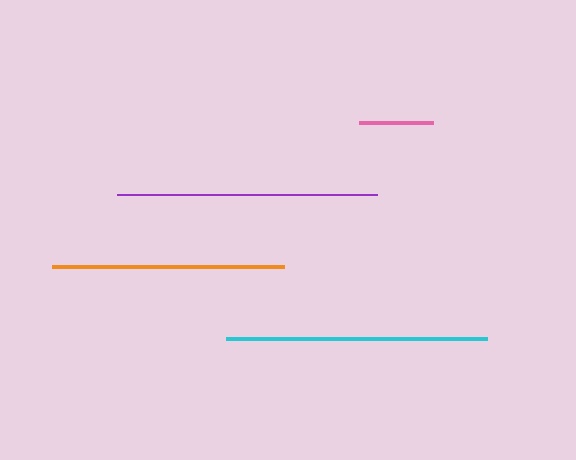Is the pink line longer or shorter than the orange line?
The orange line is longer than the pink line.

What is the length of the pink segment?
The pink segment is approximately 74 pixels long.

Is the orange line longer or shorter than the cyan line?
The cyan line is longer than the orange line.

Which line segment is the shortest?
The pink line is the shortest at approximately 74 pixels.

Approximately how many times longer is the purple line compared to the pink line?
The purple line is approximately 3.5 times the length of the pink line.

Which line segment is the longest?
The cyan line is the longest at approximately 261 pixels.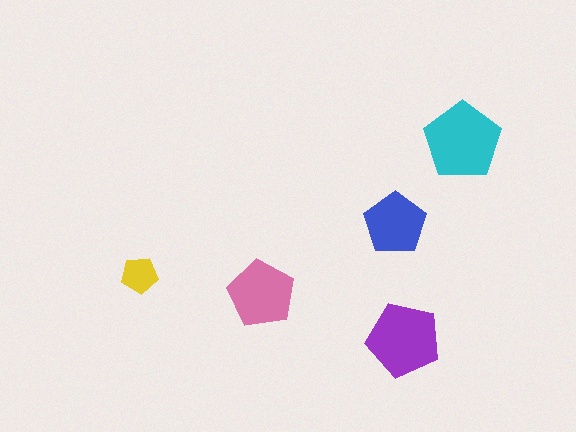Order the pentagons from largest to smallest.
the cyan one, the purple one, the pink one, the blue one, the yellow one.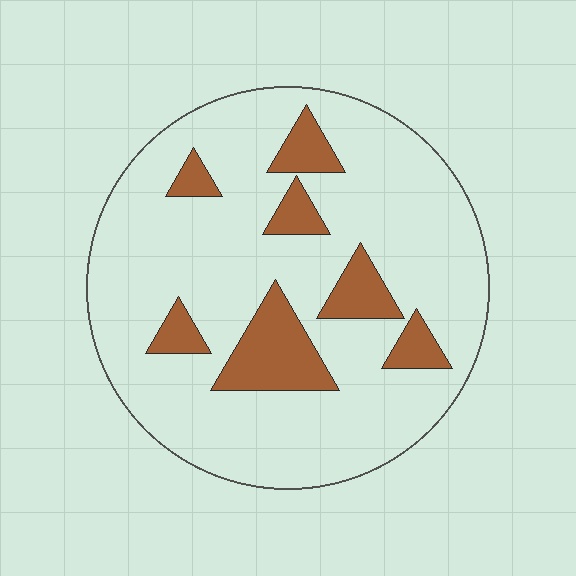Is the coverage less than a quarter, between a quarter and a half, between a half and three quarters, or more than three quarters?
Less than a quarter.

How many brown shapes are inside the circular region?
7.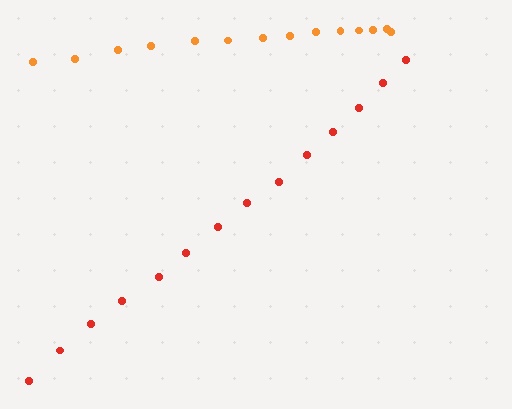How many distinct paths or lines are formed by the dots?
There are 2 distinct paths.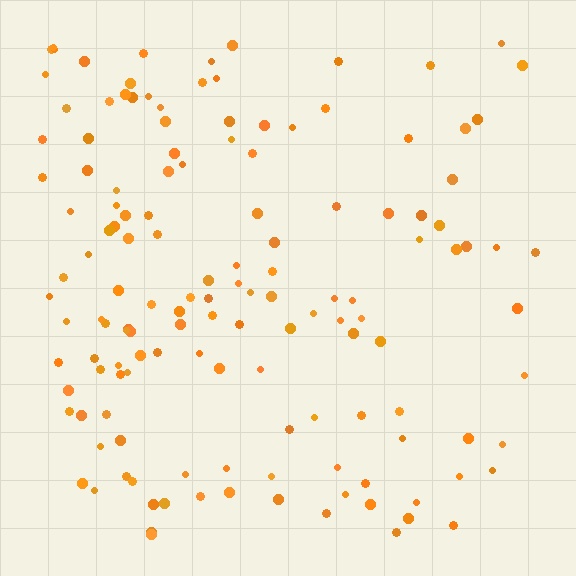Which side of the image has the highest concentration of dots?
The left.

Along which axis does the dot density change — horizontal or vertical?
Horizontal.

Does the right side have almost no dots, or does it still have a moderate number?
Still a moderate number, just noticeably fewer than the left.